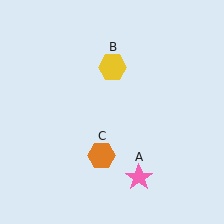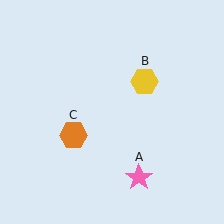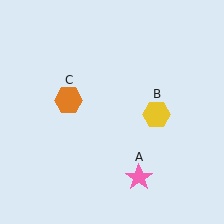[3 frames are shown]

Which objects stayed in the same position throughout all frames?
Pink star (object A) remained stationary.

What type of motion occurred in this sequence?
The yellow hexagon (object B), orange hexagon (object C) rotated clockwise around the center of the scene.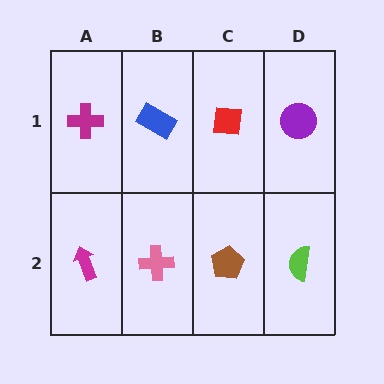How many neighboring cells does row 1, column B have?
3.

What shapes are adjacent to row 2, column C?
A red square (row 1, column C), a pink cross (row 2, column B), a lime semicircle (row 2, column D).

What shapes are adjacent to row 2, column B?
A blue rectangle (row 1, column B), a magenta arrow (row 2, column A), a brown pentagon (row 2, column C).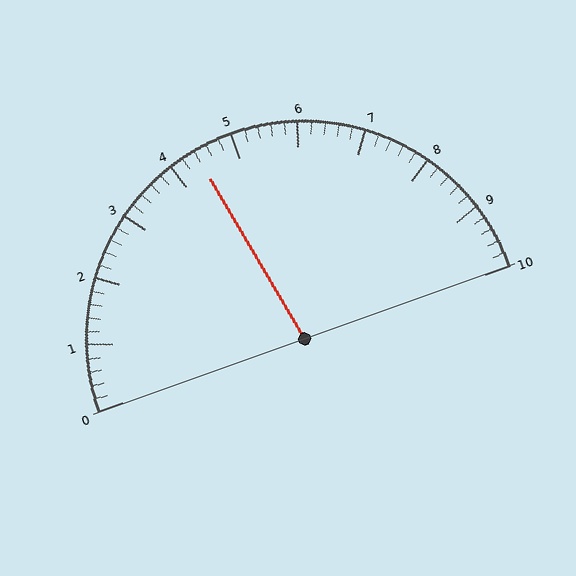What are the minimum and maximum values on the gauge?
The gauge ranges from 0 to 10.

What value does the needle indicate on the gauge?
The needle indicates approximately 4.4.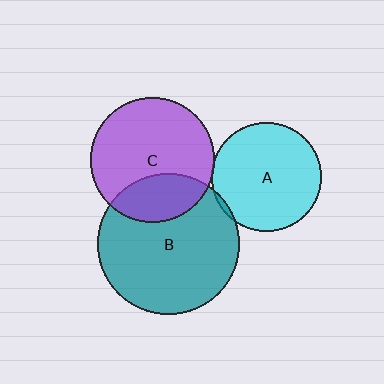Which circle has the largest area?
Circle B (teal).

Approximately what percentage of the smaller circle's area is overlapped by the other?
Approximately 5%.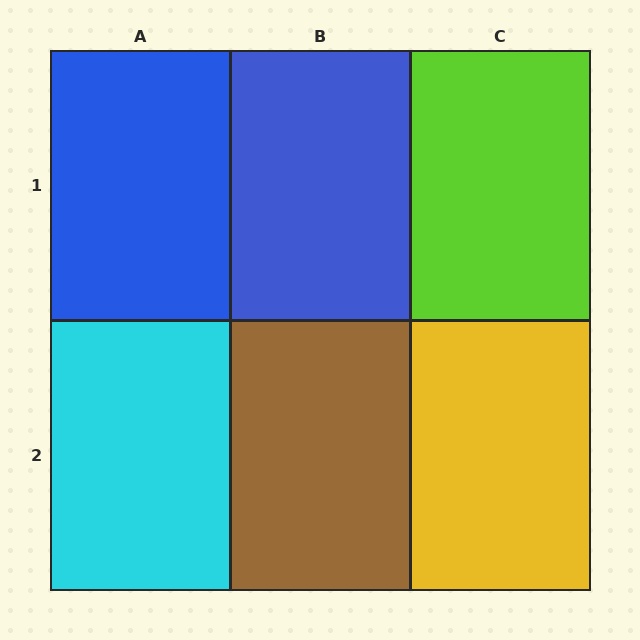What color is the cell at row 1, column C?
Lime.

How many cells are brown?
1 cell is brown.